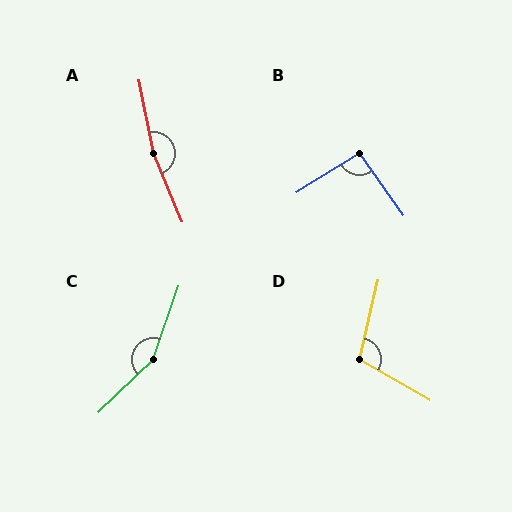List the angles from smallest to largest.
B (93°), D (107°), C (153°), A (169°).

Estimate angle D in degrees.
Approximately 107 degrees.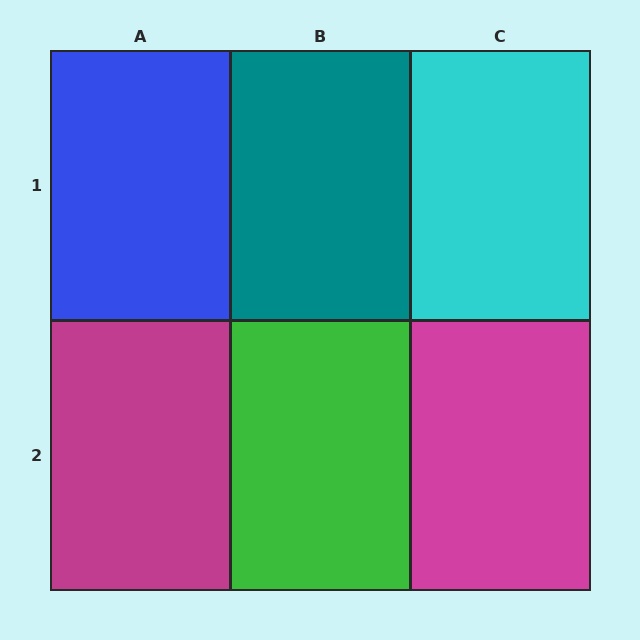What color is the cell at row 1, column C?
Cyan.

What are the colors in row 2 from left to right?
Magenta, green, magenta.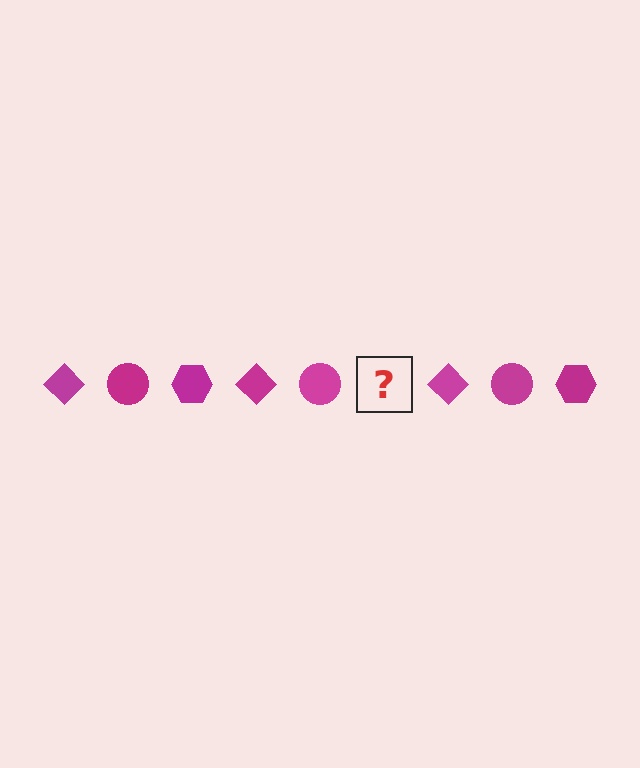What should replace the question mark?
The question mark should be replaced with a magenta hexagon.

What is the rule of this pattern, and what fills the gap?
The rule is that the pattern cycles through diamond, circle, hexagon shapes in magenta. The gap should be filled with a magenta hexagon.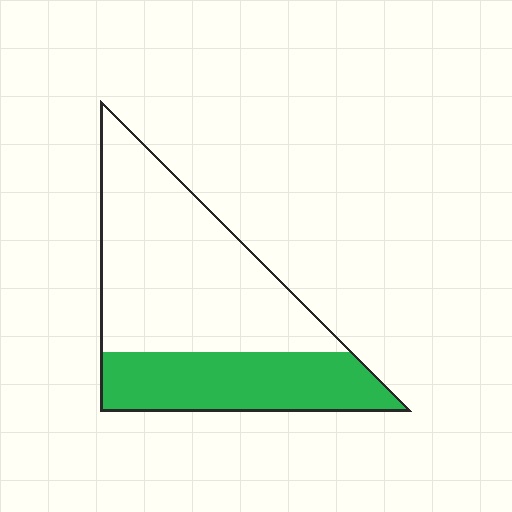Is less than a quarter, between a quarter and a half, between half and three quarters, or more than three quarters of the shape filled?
Between a quarter and a half.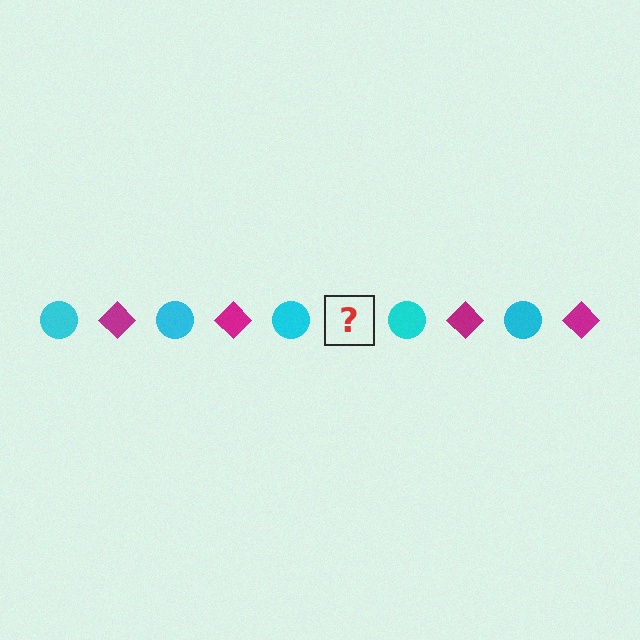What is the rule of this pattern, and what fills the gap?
The rule is that the pattern alternates between cyan circle and magenta diamond. The gap should be filled with a magenta diamond.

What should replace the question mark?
The question mark should be replaced with a magenta diamond.